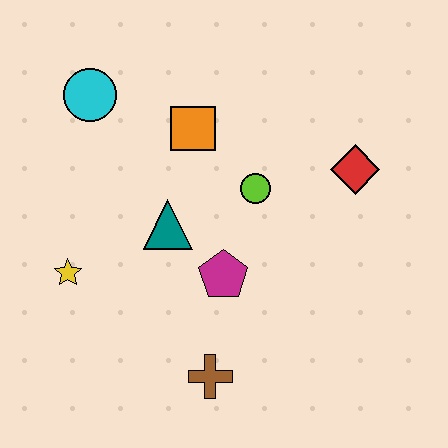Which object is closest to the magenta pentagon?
The teal triangle is closest to the magenta pentagon.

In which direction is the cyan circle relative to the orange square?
The cyan circle is to the left of the orange square.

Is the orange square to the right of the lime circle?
No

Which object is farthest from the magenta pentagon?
The cyan circle is farthest from the magenta pentagon.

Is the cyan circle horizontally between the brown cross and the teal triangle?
No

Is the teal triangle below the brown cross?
No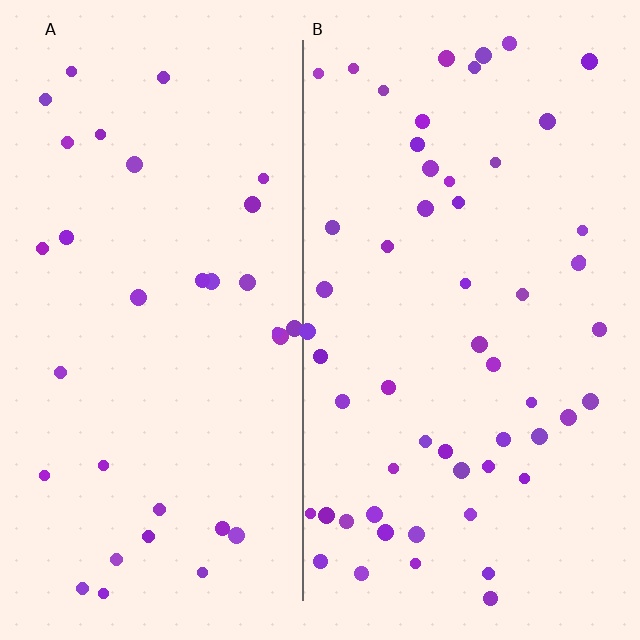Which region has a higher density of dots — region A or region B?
B (the right).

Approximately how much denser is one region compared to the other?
Approximately 1.7× — region B over region A.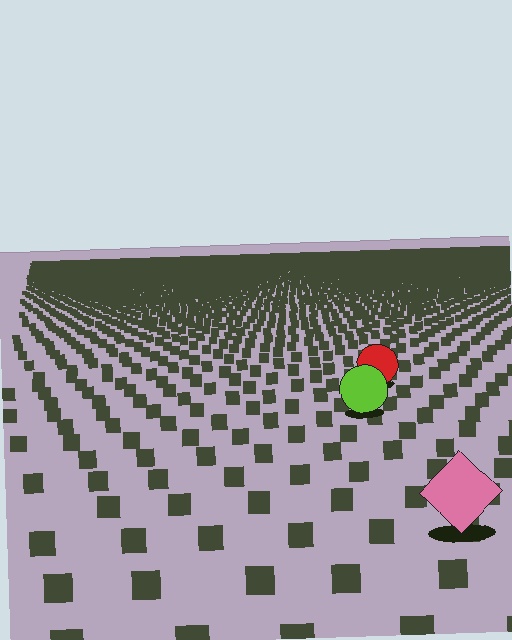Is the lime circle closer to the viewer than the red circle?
Yes. The lime circle is closer — you can tell from the texture gradient: the ground texture is coarser near it.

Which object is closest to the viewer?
The pink diamond is closest. The texture marks near it are larger and more spread out.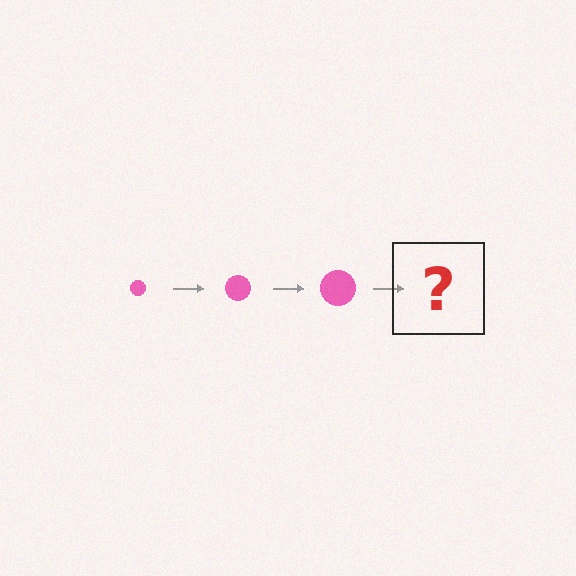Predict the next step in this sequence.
The next step is a pink circle, larger than the previous one.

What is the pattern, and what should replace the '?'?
The pattern is that the circle gets progressively larger each step. The '?' should be a pink circle, larger than the previous one.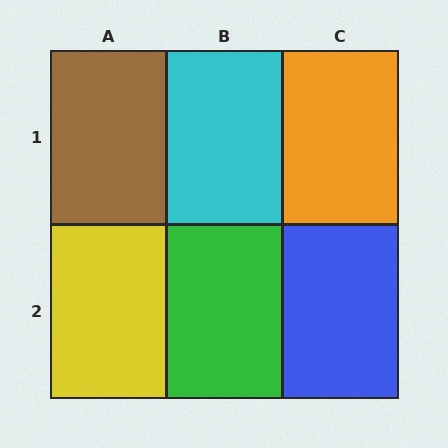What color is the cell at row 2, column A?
Yellow.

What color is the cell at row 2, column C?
Blue.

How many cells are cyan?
1 cell is cyan.